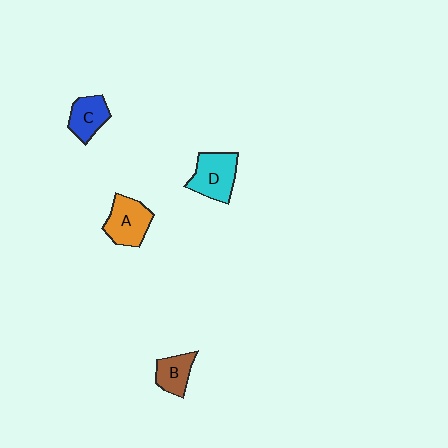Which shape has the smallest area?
Shape B (brown).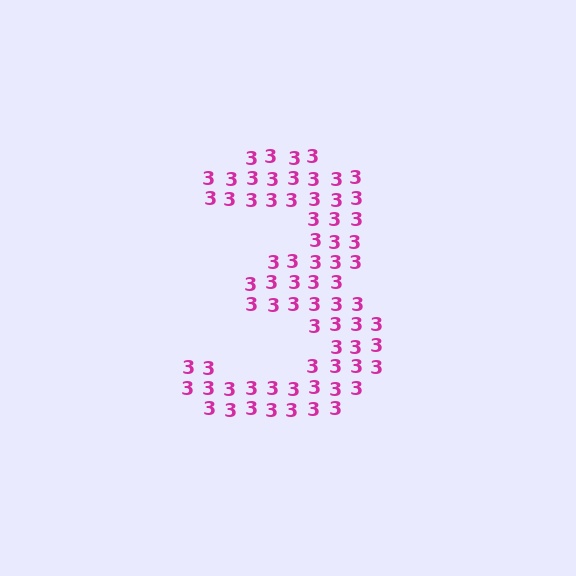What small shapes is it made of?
It is made of small digit 3's.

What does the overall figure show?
The overall figure shows the digit 3.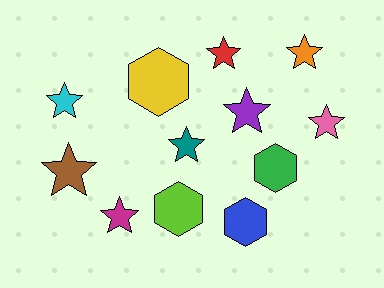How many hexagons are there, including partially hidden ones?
There are 4 hexagons.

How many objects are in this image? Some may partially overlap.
There are 12 objects.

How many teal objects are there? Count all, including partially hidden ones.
There is 1 teal object.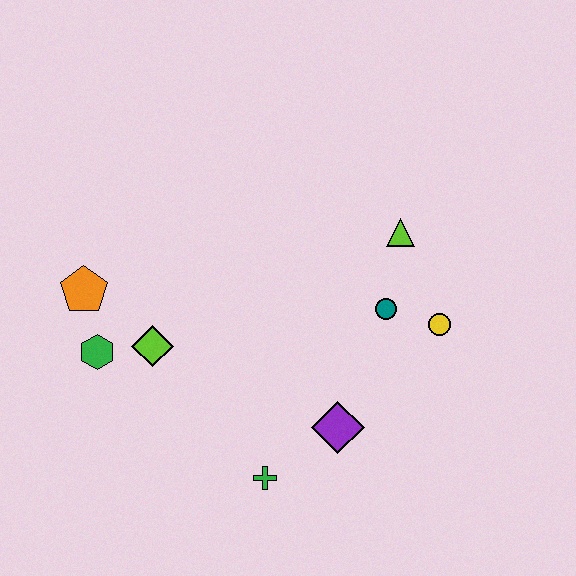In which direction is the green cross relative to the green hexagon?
The green cross is to the right of the green hexagon.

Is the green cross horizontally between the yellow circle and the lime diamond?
Yes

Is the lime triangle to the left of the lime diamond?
No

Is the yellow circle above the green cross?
Yes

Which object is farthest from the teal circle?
The orange pentagon is farthest from the teal circle.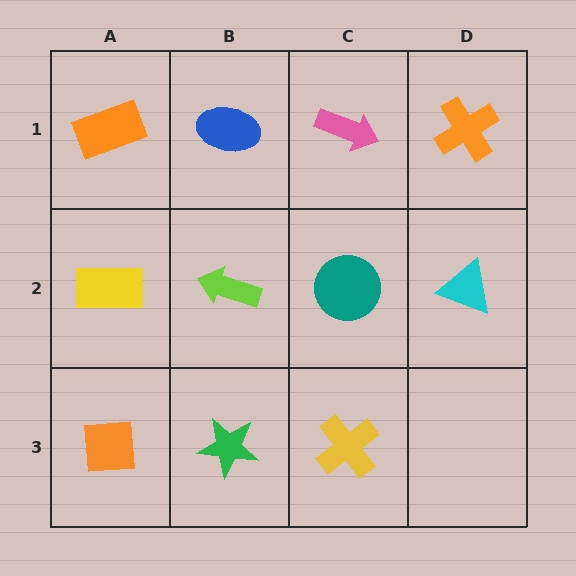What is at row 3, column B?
A green star.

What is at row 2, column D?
A cyan triangle.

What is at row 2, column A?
A yellow rectangle.